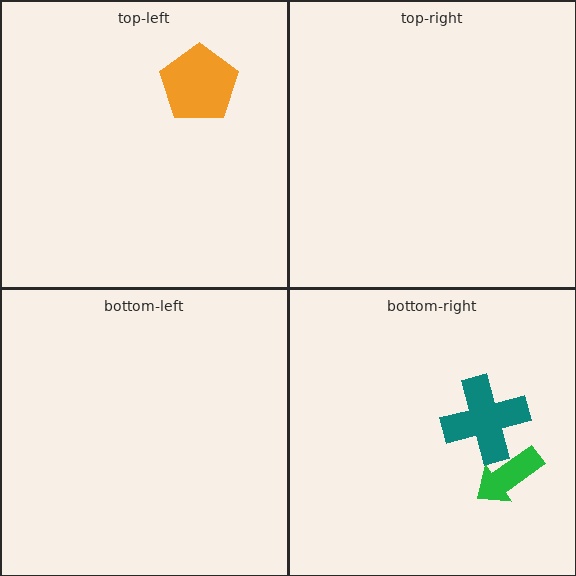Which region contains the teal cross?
The bottom-right region.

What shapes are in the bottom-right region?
The green arrow, the teal cross.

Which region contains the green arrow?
The bottom-right region.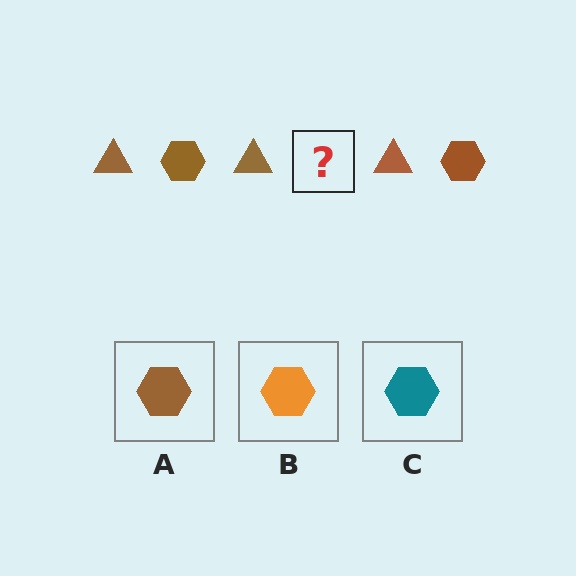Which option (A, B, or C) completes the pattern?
A.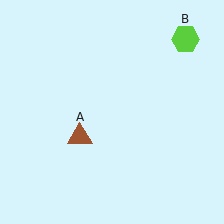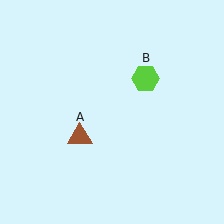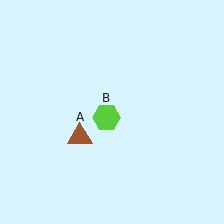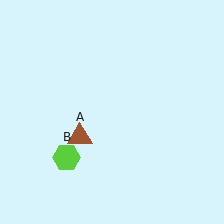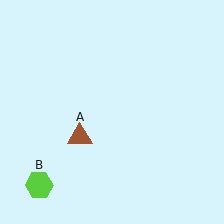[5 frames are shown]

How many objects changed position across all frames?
1 object changed position: lime hexagon (object B).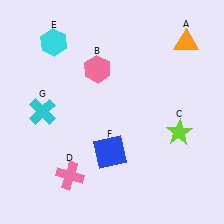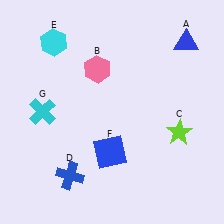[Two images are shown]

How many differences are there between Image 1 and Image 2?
There are 2 differences between the two images.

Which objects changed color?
A changed from orange to blue. D changed from pink to blue.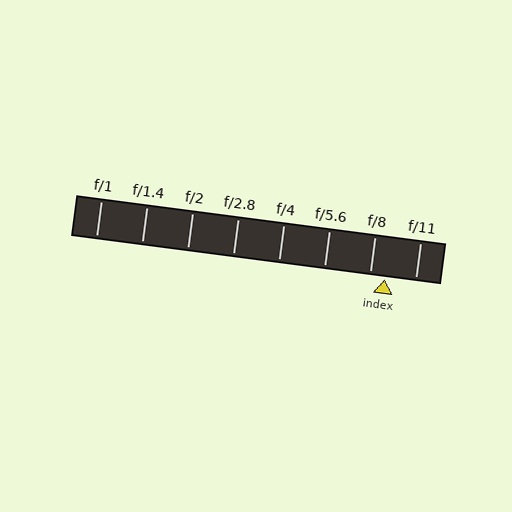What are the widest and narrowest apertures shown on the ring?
The widest aperture shown is f/1 and the narrowest is f/11.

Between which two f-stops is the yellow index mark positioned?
The index mark is between f/8 and f/11.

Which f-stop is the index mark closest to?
The index mark is closest to f/8.